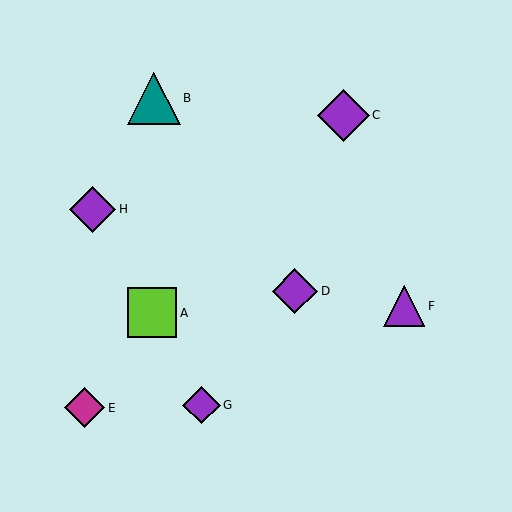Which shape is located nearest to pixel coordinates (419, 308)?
The purple triangle (labeled F) at (404, 306) is nearest to that location.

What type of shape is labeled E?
Shape E is a magenta diamond.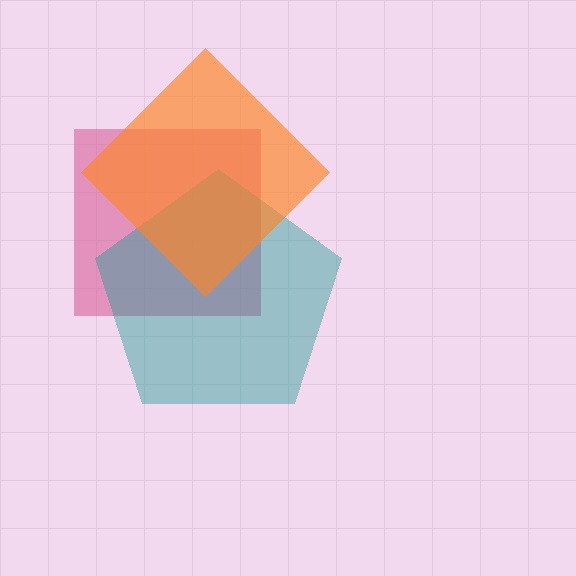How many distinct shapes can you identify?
There are 3 distinct shapes: a pink square, a teal pentagon, an orange diamond.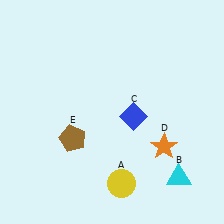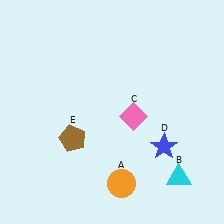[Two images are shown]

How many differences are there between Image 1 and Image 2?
There are 3 differences between the two images.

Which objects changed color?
A changed from yellow to orange. C changed from blue to pink. D changed from orange to blue.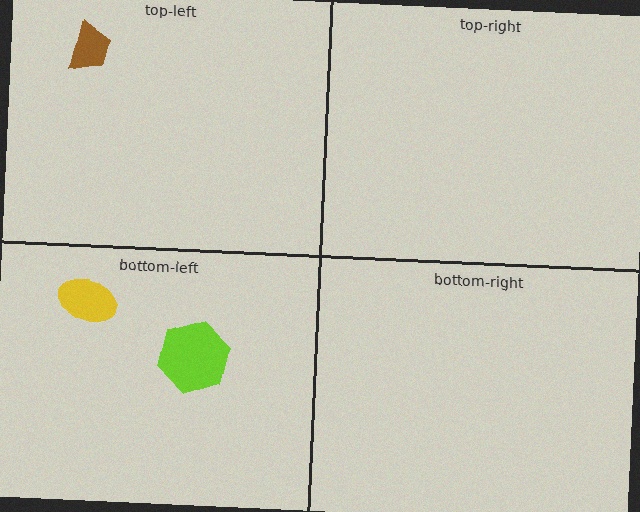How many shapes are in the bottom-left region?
2.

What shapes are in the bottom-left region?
The lime hexagon, the yellow ellipse.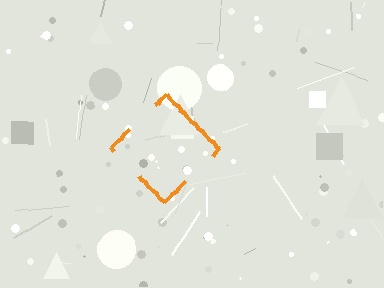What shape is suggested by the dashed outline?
The dashed outline suggests a diamond.